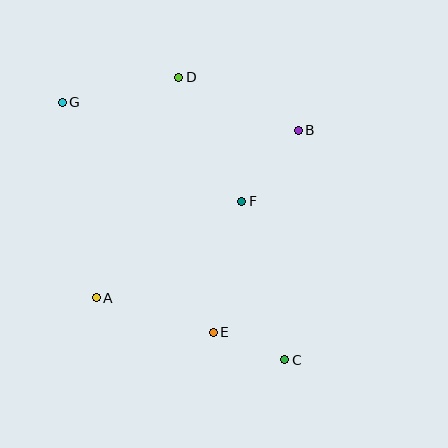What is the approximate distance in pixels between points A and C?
The distance between A and C is approximately 199 pixels.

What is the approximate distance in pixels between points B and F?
The distance between B and F is approximately 91 pixels.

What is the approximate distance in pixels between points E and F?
The distance between E and F is approximately 134 pixels.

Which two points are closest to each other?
Points C and E are closest to each other.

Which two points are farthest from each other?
Points C and G are farthest from each other.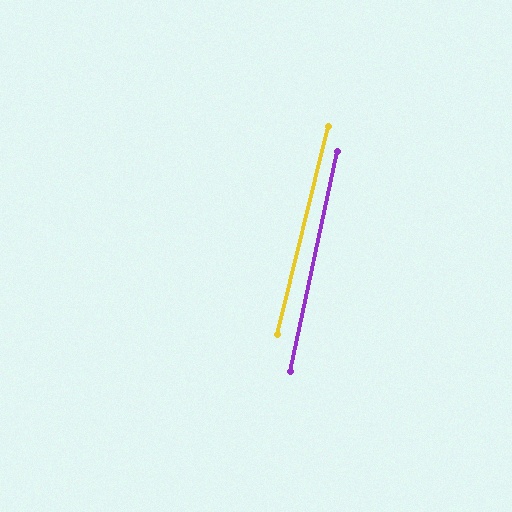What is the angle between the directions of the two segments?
Approximately 2 degrees.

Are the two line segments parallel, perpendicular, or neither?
Parallel — their directions differ by only 1.6°.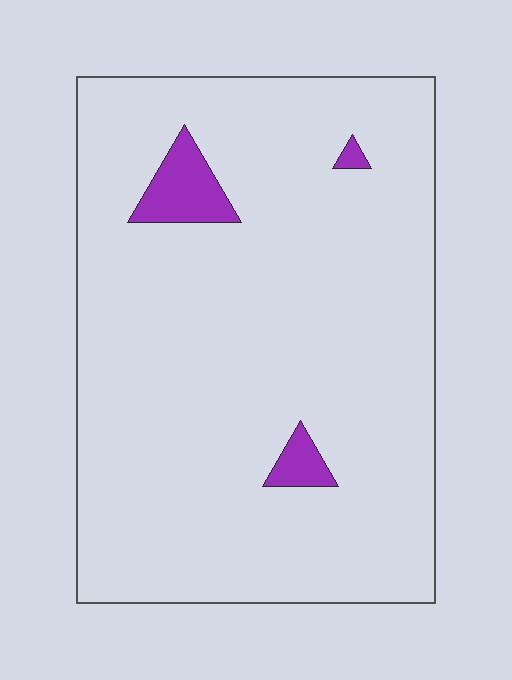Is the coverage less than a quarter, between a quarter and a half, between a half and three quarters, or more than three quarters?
Less than a quarter.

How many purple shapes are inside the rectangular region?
3.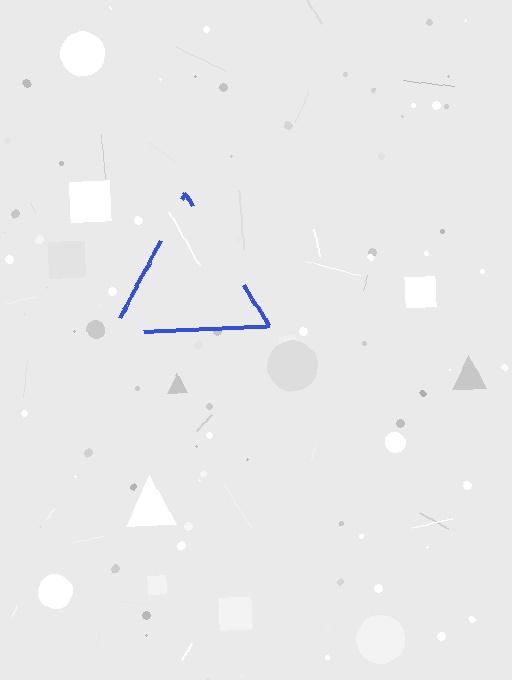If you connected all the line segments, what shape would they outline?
They would outline a triangle.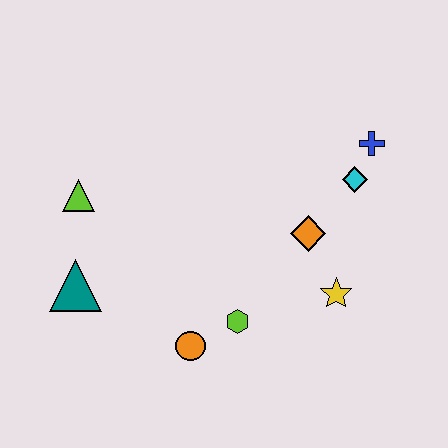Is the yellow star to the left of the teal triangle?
No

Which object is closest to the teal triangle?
The lime triangle is closest to the teal triangle.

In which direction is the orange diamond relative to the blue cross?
The orange diamond is below the blue cross.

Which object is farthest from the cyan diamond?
The teal triangle is farthest from the cyan diamond.